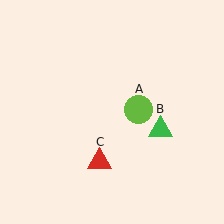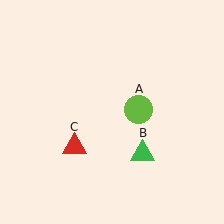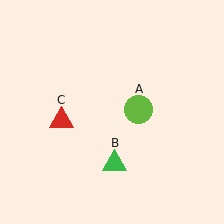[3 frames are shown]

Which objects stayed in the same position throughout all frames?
Lime circle (object A) remained stationary.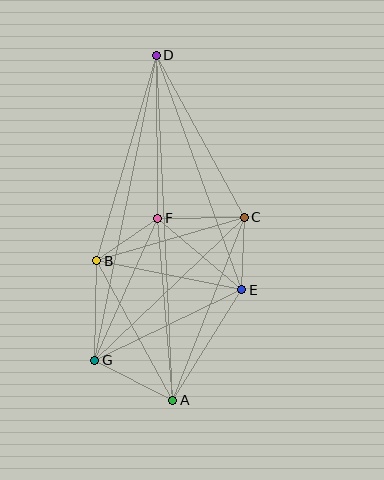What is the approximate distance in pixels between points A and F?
The distance between A and F is approximately 183 pixels.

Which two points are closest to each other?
Points C and E are closest to each other.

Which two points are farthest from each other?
Points A and D are farthest from each other.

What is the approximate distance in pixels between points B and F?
The distance between B and F is approximately 74 pixels.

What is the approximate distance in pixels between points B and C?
The distance between B and C is approximately 154 pixels.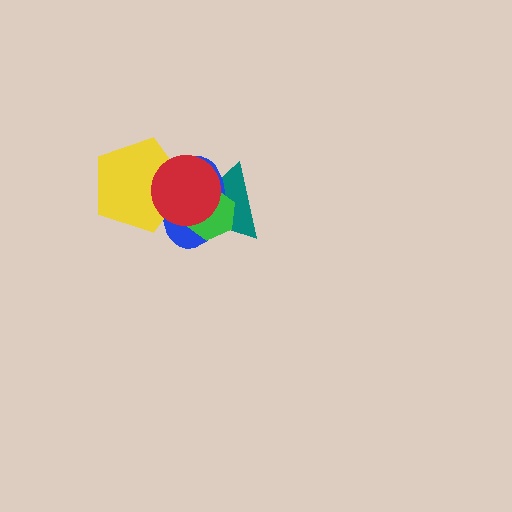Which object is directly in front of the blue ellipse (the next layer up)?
The green hexagon is directly in front of the blue ellipse.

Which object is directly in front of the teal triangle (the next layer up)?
The blue ellipse is directly in front of the teal triangle.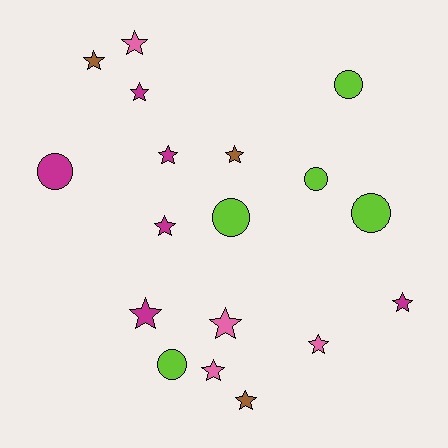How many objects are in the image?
There are 18 objects.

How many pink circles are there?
There are no pink circles.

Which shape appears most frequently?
Star, with 12 objects.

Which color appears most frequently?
Magenta, with 6 objects.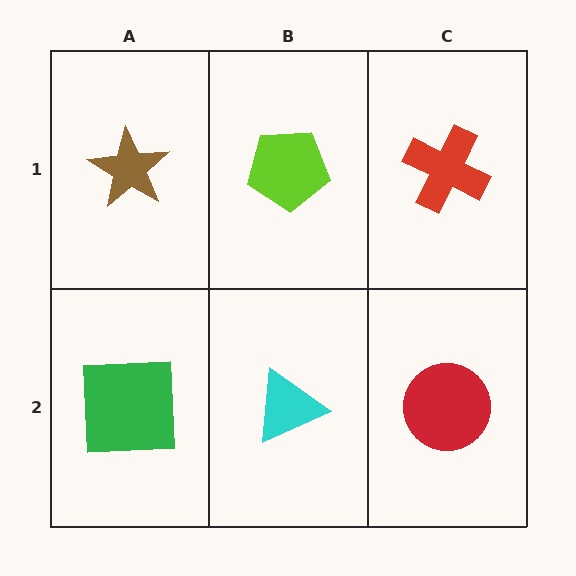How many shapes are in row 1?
3 shapes.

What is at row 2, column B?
A cyan triangle.